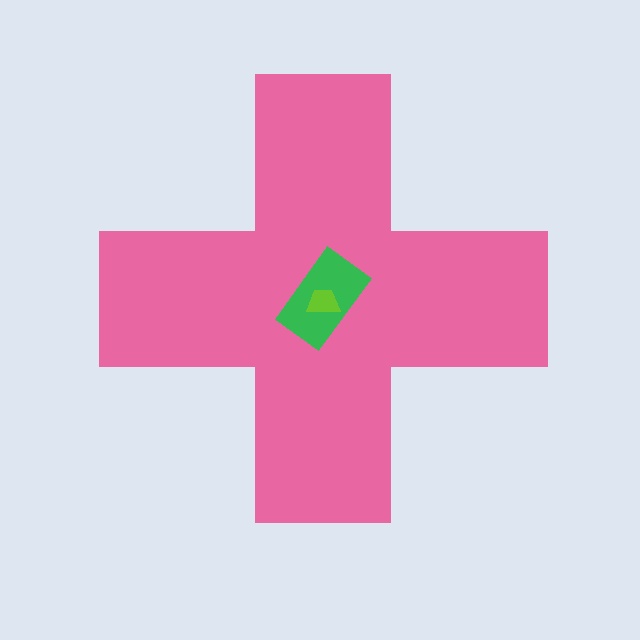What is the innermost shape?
The lime trapezoid.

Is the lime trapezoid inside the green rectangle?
Yes.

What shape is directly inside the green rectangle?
The lime trapezoid.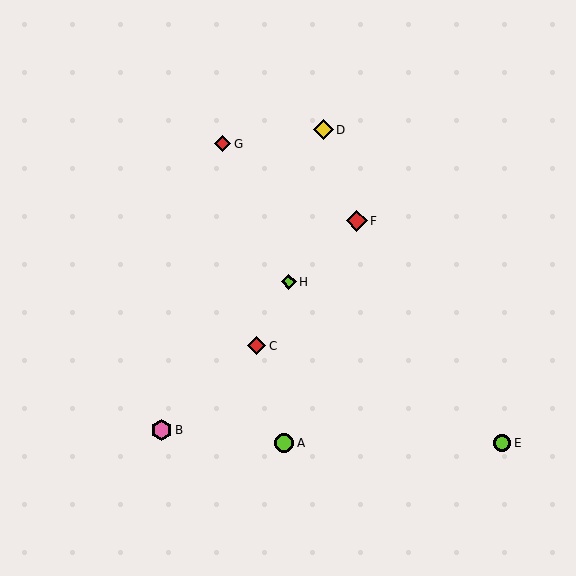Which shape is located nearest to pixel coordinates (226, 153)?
The red diamond (labeled G) at (222, 144) is nearest to that location.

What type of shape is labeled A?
Shape A is a lime circle.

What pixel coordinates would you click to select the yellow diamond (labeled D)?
Click at (324, 130) to select the yellow diamond D.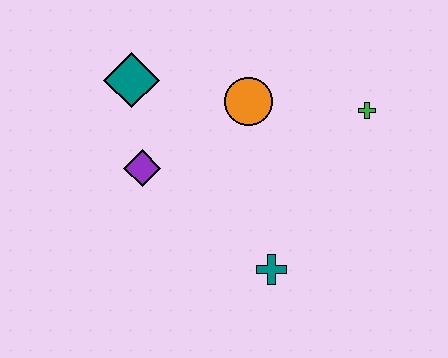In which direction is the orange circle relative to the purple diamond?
The orange circle is to the right of the purple diamond.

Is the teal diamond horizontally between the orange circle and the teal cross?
No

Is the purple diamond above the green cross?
No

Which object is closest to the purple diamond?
The teal diamond is closest to the purple diamond.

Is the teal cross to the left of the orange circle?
No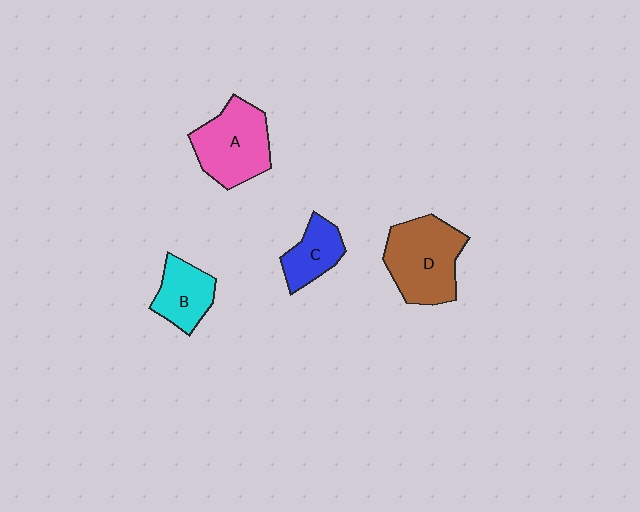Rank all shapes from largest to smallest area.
From largest to smallest: D (brown), A (pink), B (cyan), C (blue).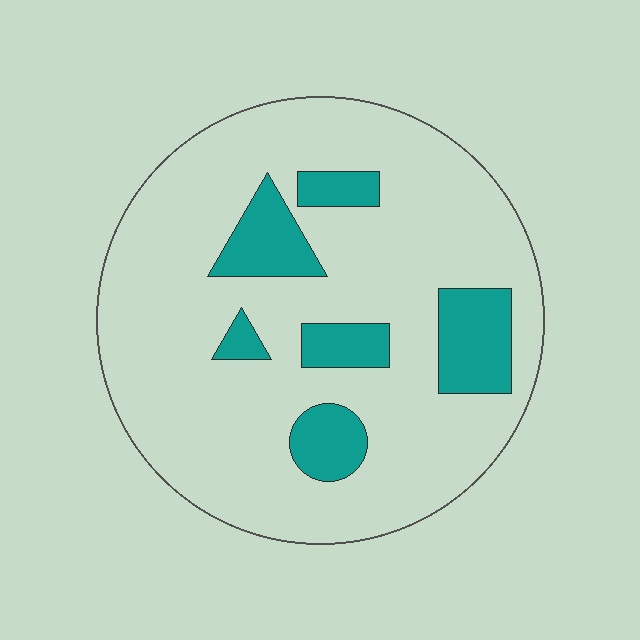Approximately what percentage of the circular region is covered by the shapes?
Approximately 20%.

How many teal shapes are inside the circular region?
6.